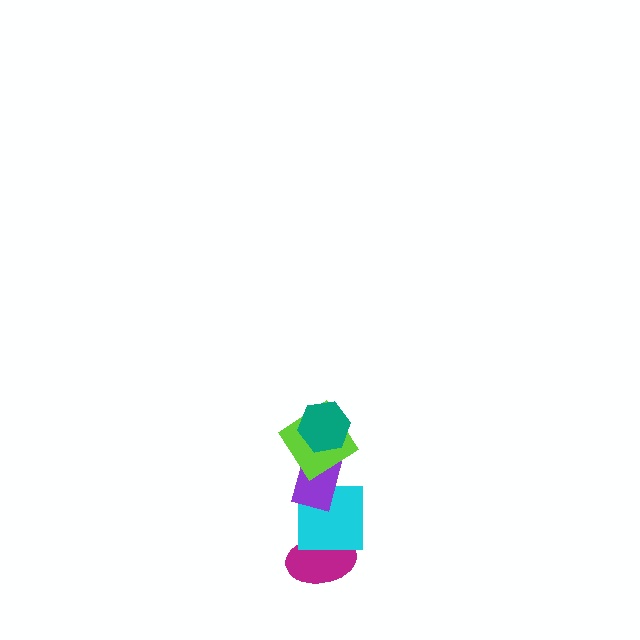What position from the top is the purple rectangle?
The purple rectangle is 3rd from the top.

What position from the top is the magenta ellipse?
The magenta ellipse is 5th from the top.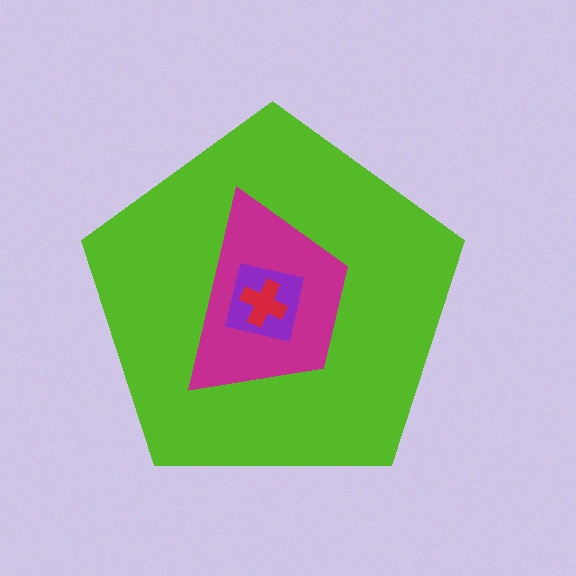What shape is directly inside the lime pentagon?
The magenta trapezoid.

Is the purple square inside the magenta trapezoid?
Yes.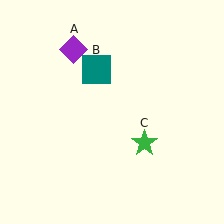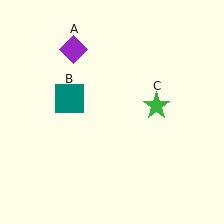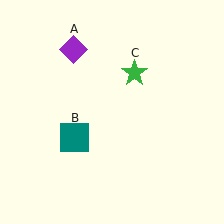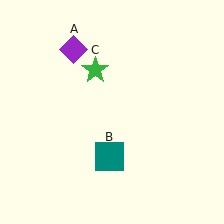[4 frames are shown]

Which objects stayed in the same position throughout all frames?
Purple diamond (object A) remained stationary.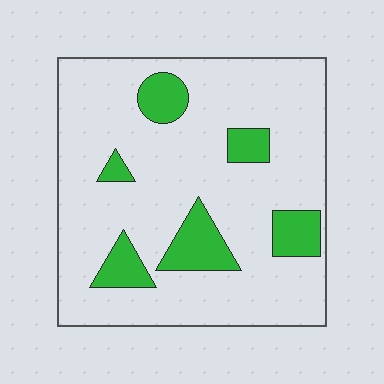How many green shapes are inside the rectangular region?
6.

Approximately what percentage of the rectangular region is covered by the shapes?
Approximately 15%.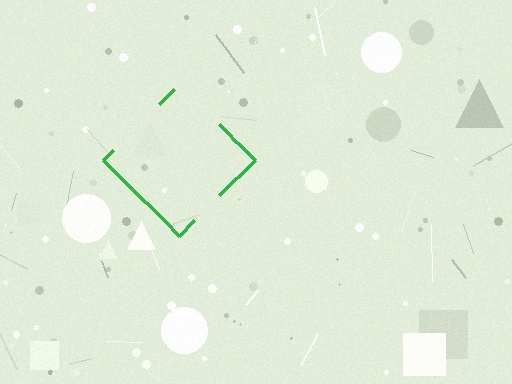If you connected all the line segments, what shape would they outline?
They would outline a diamond.